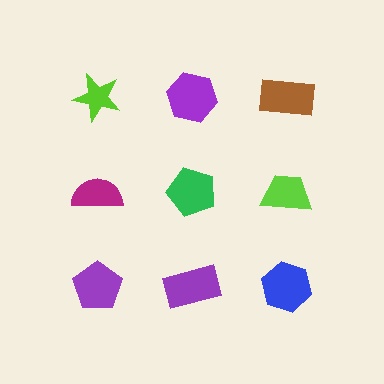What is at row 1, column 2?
A purple hexagon.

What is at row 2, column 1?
A magenta semicircle.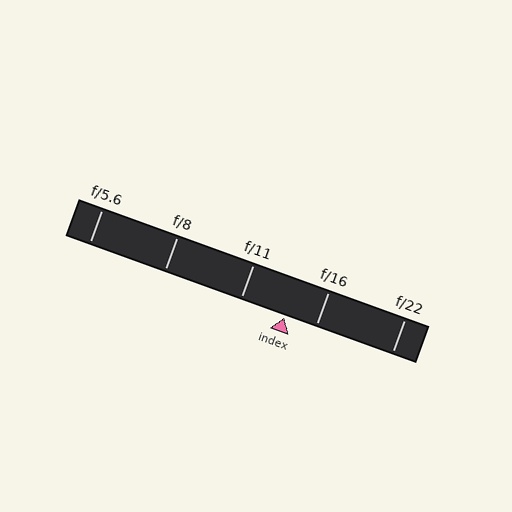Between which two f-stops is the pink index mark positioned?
The index mark is between f/11 and f/16.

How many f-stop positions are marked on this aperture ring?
There are 5 f-stop positions marked.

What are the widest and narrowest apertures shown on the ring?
The widest aperture shown is f/5.6 and the narrowest is f/22.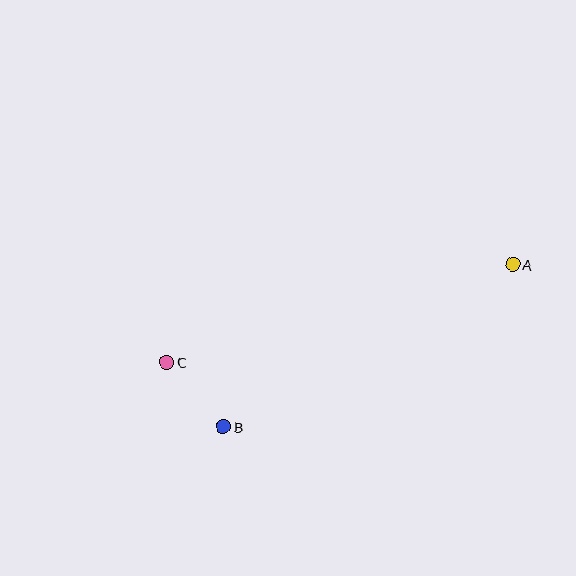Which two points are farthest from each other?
Points A and C are farthest from each other.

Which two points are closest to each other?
Points B and C are closest to each other.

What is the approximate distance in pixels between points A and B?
The distance between A and B is approximately 332 pixels.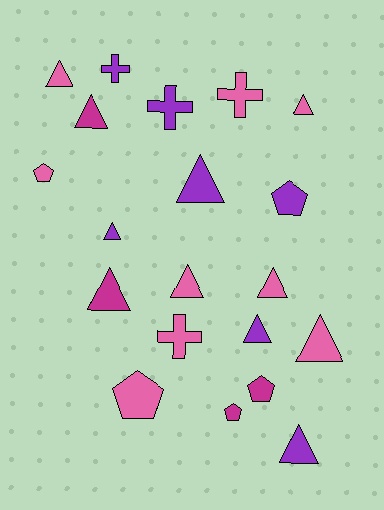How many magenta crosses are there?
There are no magenta crosses.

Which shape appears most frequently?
Triangle, with 11 objects.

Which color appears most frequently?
Pink, with 9 objects.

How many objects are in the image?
There are 20 objects.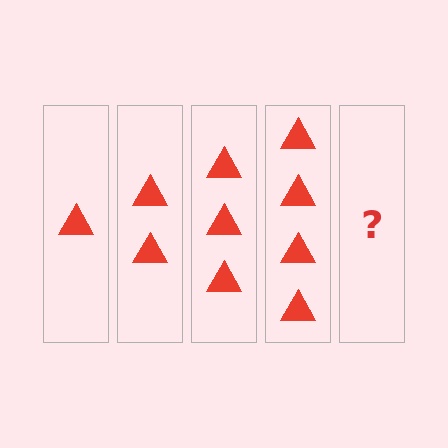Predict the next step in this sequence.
The next step is 5 triangles.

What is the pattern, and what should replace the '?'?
The pattern is that each step adds one more triangle. The '?' should be 5 triangles.